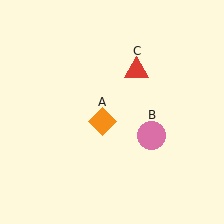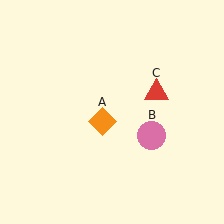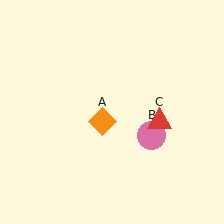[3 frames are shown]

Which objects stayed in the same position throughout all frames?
Orange diamond (object A) and pink circle (object B) remained stationary.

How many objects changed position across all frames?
1 object changed position: red triangle (object C).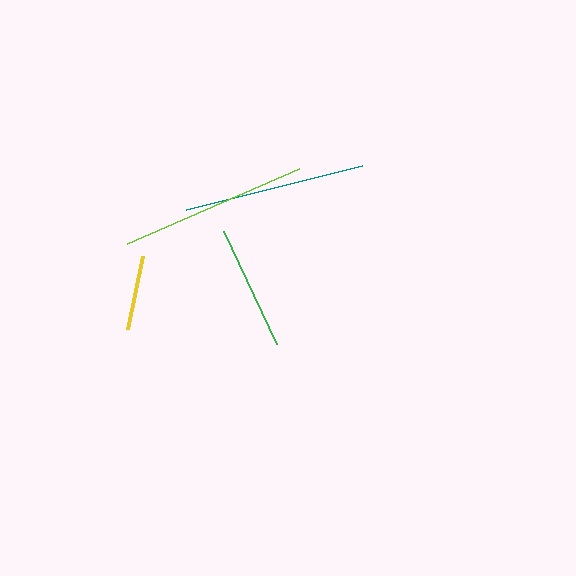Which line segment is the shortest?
The yellow line is the shortest at approximately 74 pixels.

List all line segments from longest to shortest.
From longest to shortest: lime, teal, green, yellow.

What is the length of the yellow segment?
The yellow segment is approximately 74 pixels long.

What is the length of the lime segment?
The lime segment is approximately 187 pixels long.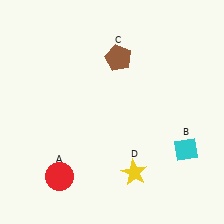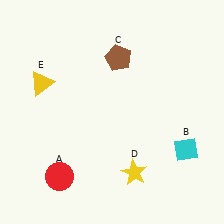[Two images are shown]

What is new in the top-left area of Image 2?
A yellow triangle (E) was added in the top-left area of Image 2.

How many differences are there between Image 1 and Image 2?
There is 1 difference between the two images.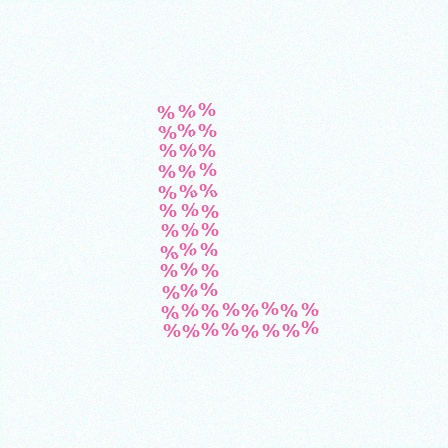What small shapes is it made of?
It is made of small percent signs.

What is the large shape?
The large shape is the letter L.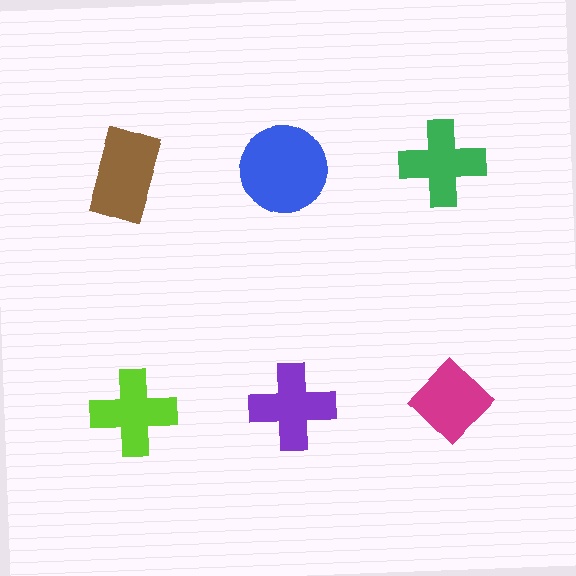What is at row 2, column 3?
A magenta diamond.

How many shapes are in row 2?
3 shapes.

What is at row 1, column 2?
A blue circle.